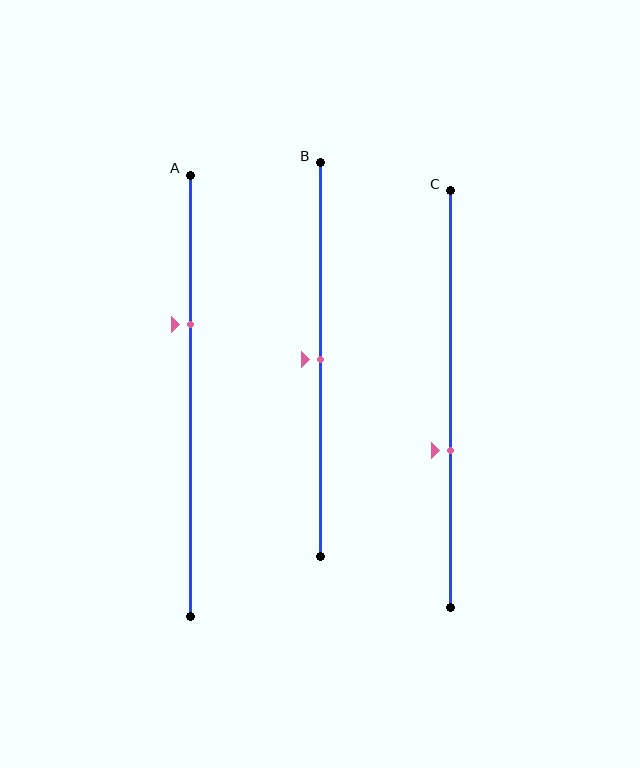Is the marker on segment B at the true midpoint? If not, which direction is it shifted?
Yes, the marker on segment B is at the true midpoint.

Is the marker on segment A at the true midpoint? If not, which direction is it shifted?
No, the marker on segment A is shifted upward by about 16% of the segment length.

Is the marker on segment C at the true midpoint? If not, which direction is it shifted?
No, the marker on segment C is shifted downward by about 12% of the segment length.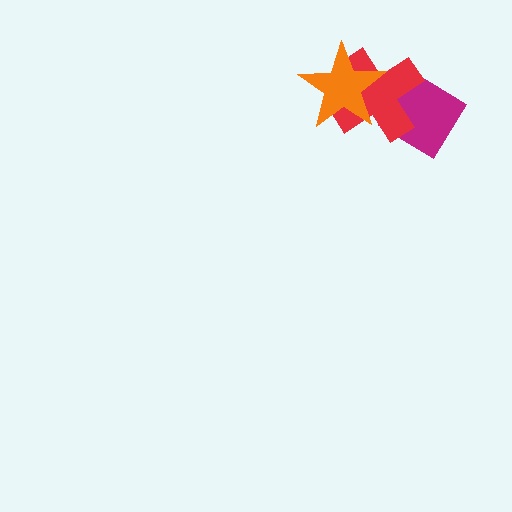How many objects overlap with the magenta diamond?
1 object overlaps with the magenta diamond.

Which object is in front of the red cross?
The orange star is in front of the red cross.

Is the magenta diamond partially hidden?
Yes, it is partially covered by another shape.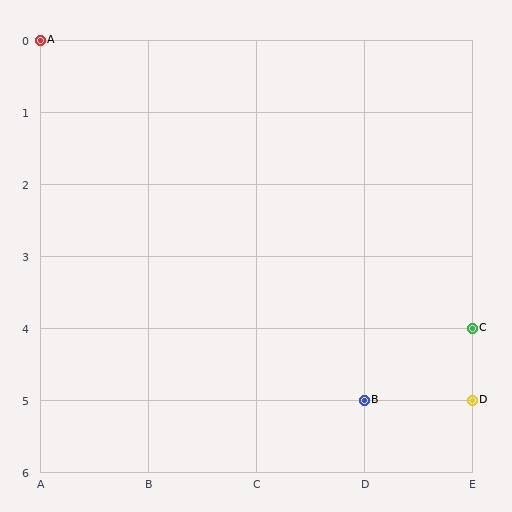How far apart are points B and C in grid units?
Points B and C are 1 column and 1 row apart (about 1.4 grid units diagonally).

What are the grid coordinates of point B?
Point B is at grid coordinates (D, 5).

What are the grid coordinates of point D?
Point D is at grid coordinates (E, 5).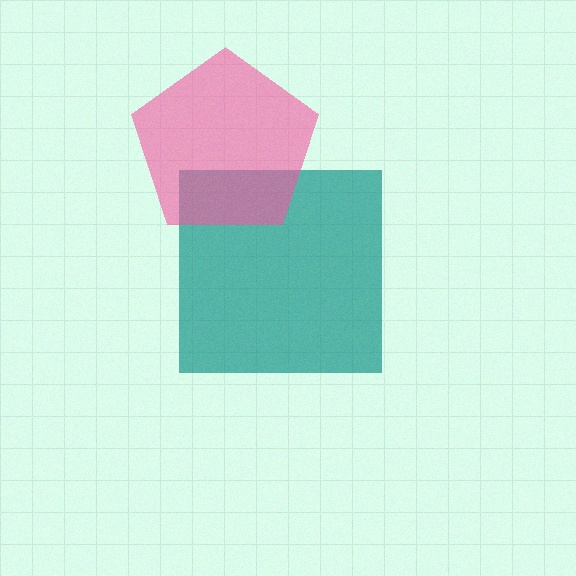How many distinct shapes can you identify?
There are 2 distinct shapes: a teal square, a pink pentagon.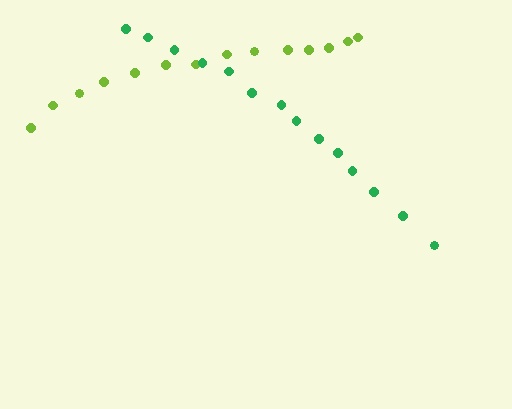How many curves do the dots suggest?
There are 2 distinct paths.